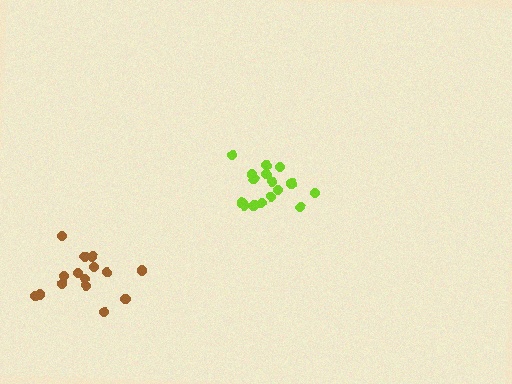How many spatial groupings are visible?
There are 2 spatial groupings.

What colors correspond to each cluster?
The clusters are colored: lime, brown.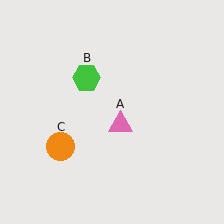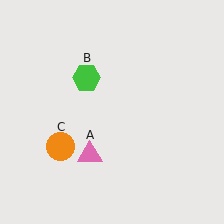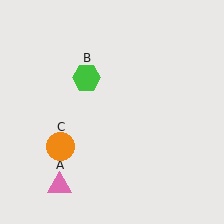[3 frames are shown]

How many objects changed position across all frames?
1 object changed position: pink triangle (object A).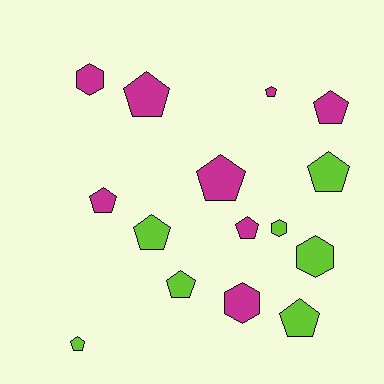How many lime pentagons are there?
There are 5 lime pentagons.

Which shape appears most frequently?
Pentagon, with 11 objects.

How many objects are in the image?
There are 15 objects.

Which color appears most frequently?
Magenta, with 8 objects.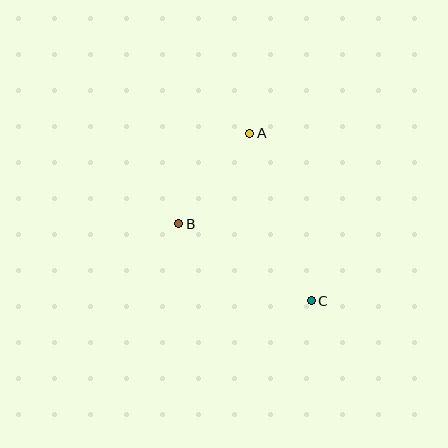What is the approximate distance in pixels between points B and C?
The distance between B and C is approximately 153 pixels.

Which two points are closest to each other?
Points A and B are closest to each other.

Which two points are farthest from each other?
Points A and C are farthest from each other.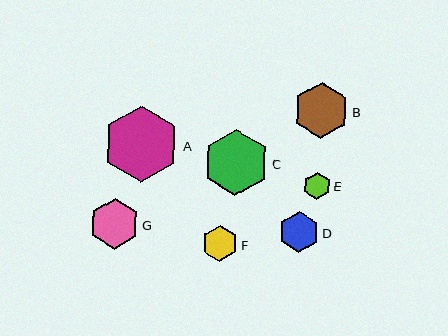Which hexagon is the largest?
Hexagon A is the largest with a size of approximately 76 pixels.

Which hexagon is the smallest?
Hexagon E is the smallest with a size of approximately 27 pixels.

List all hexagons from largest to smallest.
From largest to smallest: A, C, B, G, D, F, E.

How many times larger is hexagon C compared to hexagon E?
Hexagon C is approximately 2.4 times the size of hexagon E.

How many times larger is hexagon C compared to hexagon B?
Hexagon C is approximately 1.2 times the size of hexagon B.